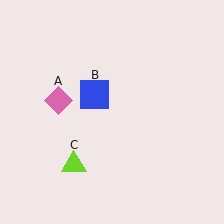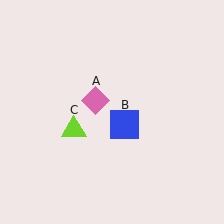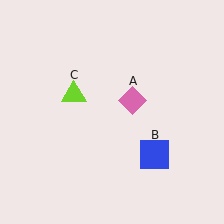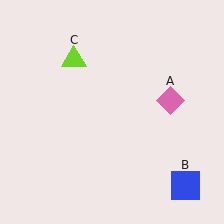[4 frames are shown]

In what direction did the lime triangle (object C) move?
The lime triangle (object C) moved up.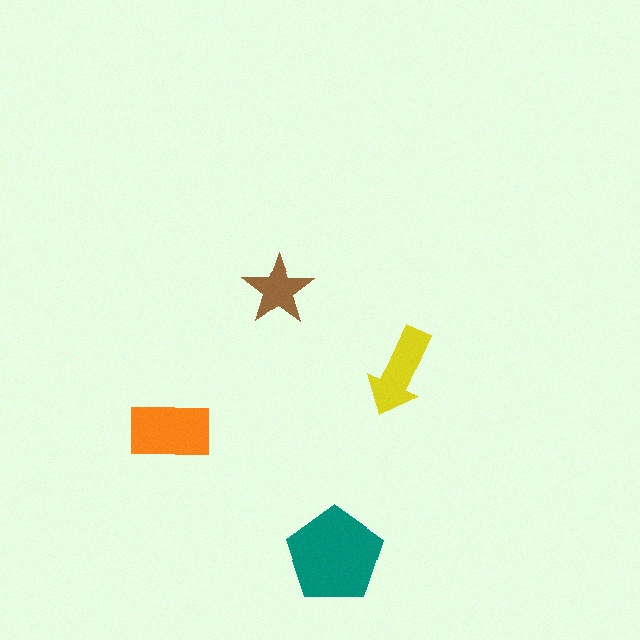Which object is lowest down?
The teal pentagon is bottommost.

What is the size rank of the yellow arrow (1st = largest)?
3rd.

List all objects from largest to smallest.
The teal pentagon, the orange rectangle, the yellow arrow, the brown star.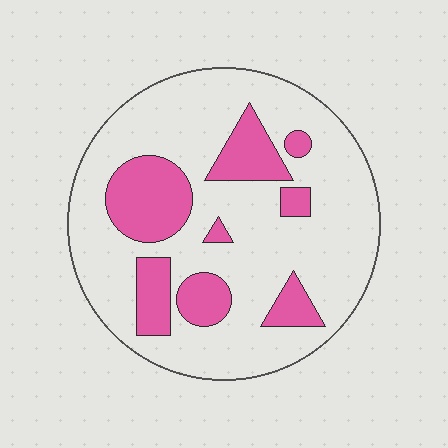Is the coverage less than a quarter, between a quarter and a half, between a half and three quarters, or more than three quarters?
Less than a quarter.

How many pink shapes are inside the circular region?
8.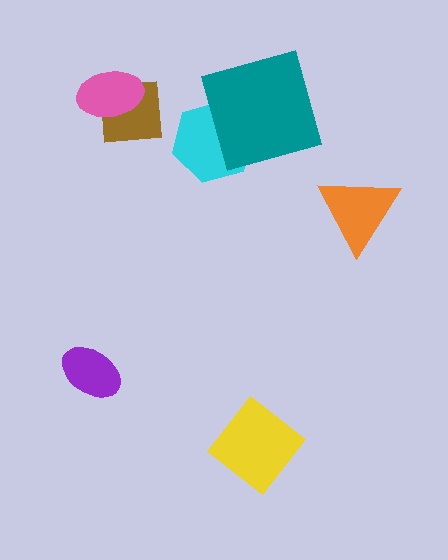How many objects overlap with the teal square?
1 object overlaps with the teal square.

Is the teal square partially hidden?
No, no other shape covers it.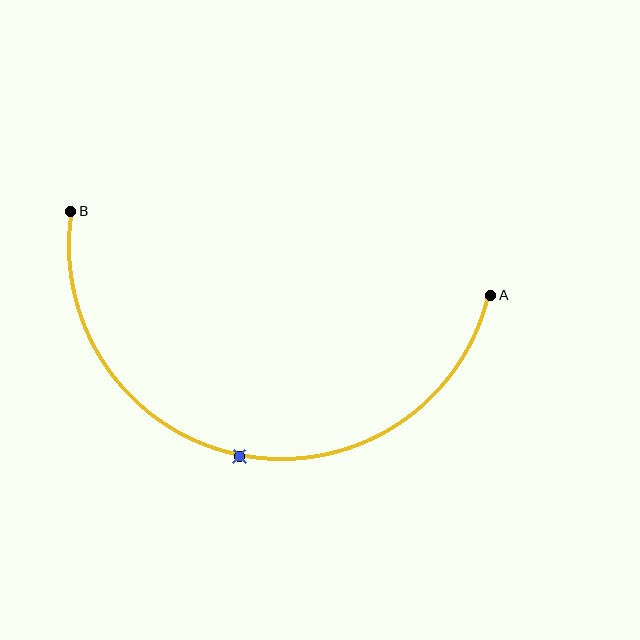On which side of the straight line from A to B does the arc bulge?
The arc bulges below the straight line connecting A and B.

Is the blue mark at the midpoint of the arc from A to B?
Yes. The blue mark lies on the arc at equal arc-length from both A and B — it is the arc midpoint.